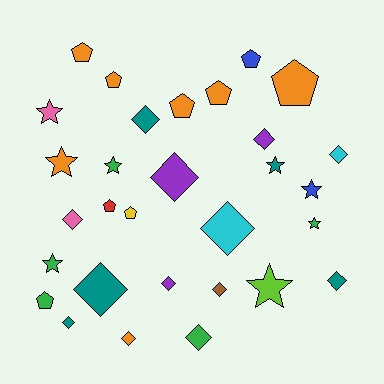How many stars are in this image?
There are 8 stars.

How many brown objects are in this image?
There is 1 brown object.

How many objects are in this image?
There are 30 objects.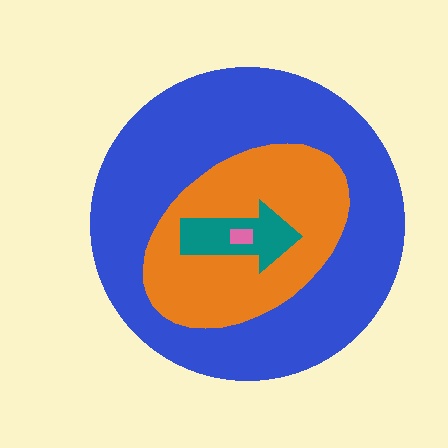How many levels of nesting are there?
4.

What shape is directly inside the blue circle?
The orange ellipse.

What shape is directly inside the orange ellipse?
The teal arrow.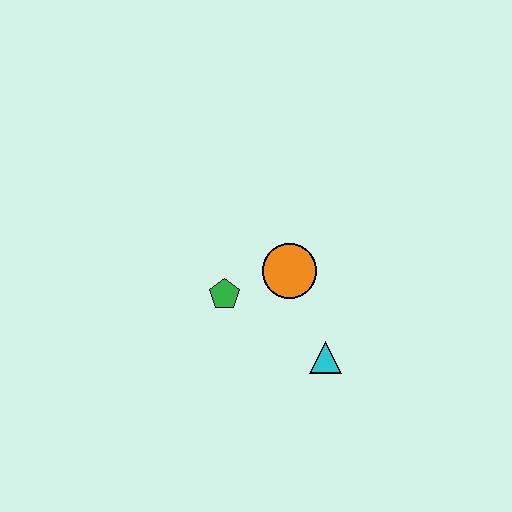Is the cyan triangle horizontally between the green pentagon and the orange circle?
No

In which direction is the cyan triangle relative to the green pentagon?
The cyan triangle is to the right of the green pentagon.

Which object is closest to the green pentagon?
The orange circle is closest to the green pentagon.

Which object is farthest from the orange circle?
The cyan triangle is farthest from the orange circle.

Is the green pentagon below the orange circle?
Yes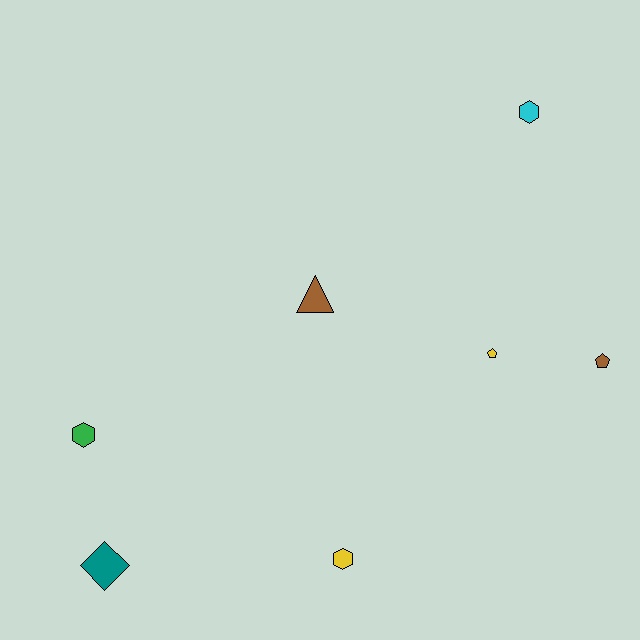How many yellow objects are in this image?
There are 2 yellow objects.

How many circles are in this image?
There are no circles.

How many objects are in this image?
There are 7 objects.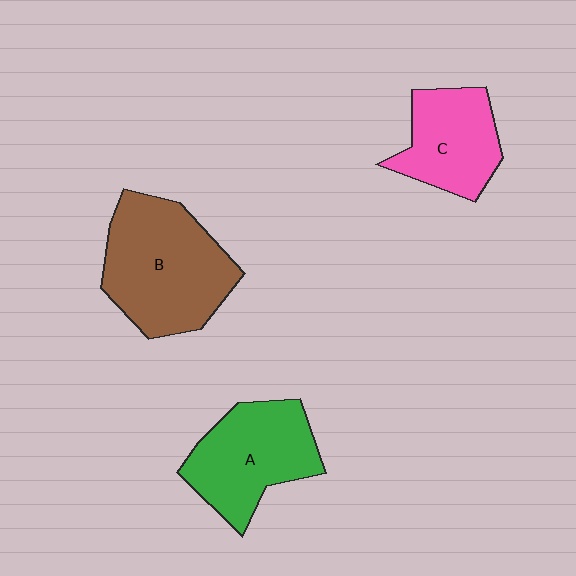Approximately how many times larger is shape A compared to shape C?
Approximately 1.2 times.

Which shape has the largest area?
Shape B (brown).